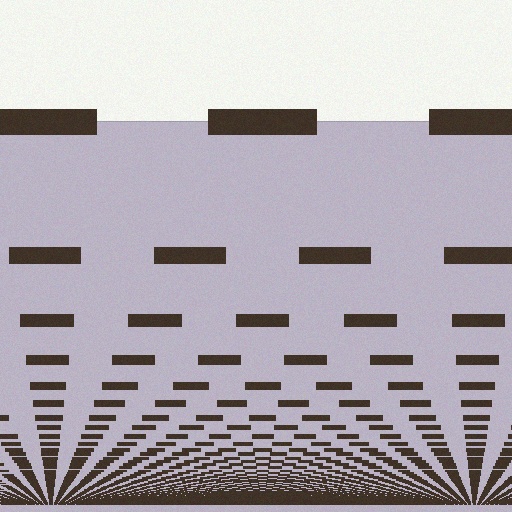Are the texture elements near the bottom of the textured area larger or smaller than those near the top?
Smaller. The gradient is inverted — elements near the bottom are smaller and denser.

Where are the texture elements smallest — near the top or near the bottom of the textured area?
Near the bottom.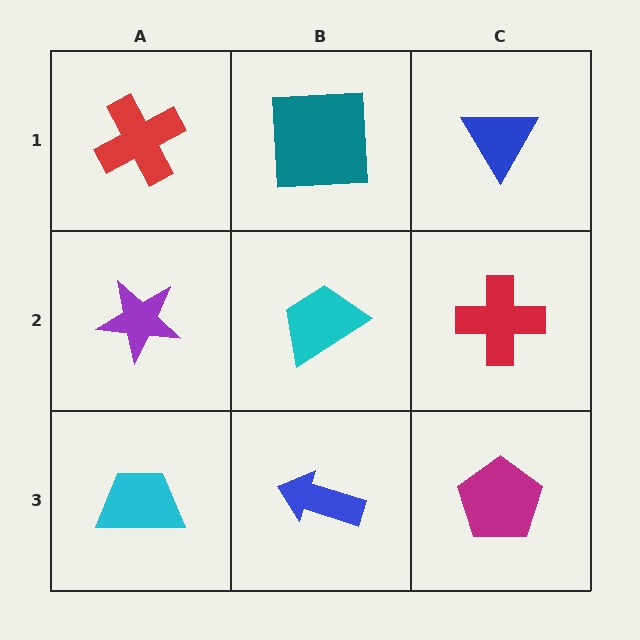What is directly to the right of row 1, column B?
A blue triangle.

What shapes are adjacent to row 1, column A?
A purple star (row 2, column A), a teal square (row 1, column B).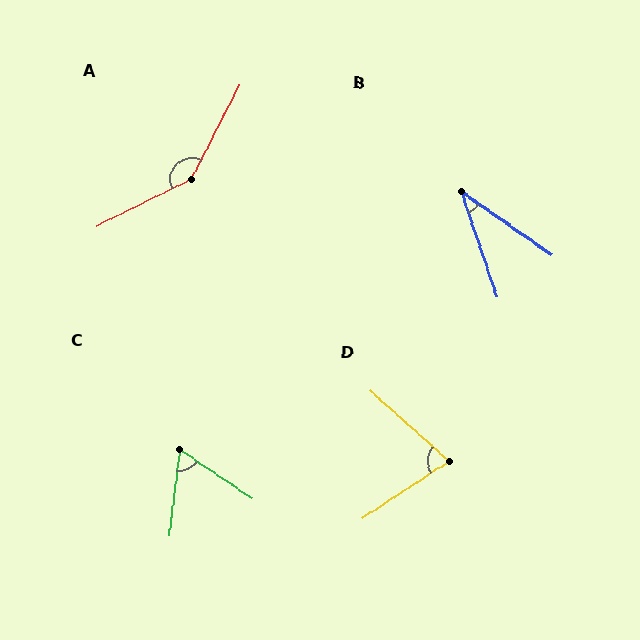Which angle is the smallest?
B, at approximately 36 degrees.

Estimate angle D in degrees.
Approximately 75 degrees.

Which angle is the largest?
A, at approximately 144 degrees.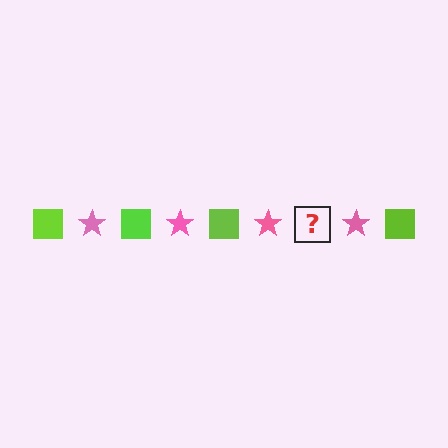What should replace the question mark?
The question mark should be replaced with a lime square.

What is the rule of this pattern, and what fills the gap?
The rule is that the pattern alternates between lime square and pink star. The gap should be filled with a lime square.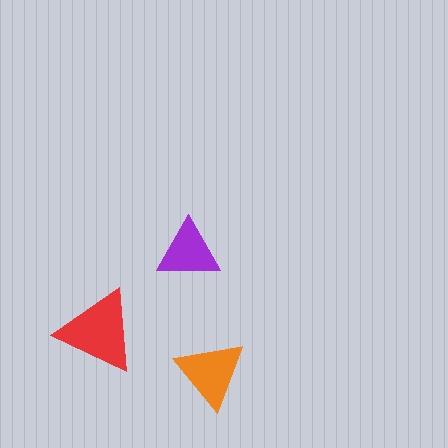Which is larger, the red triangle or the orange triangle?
The red one.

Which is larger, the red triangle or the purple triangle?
The red one.